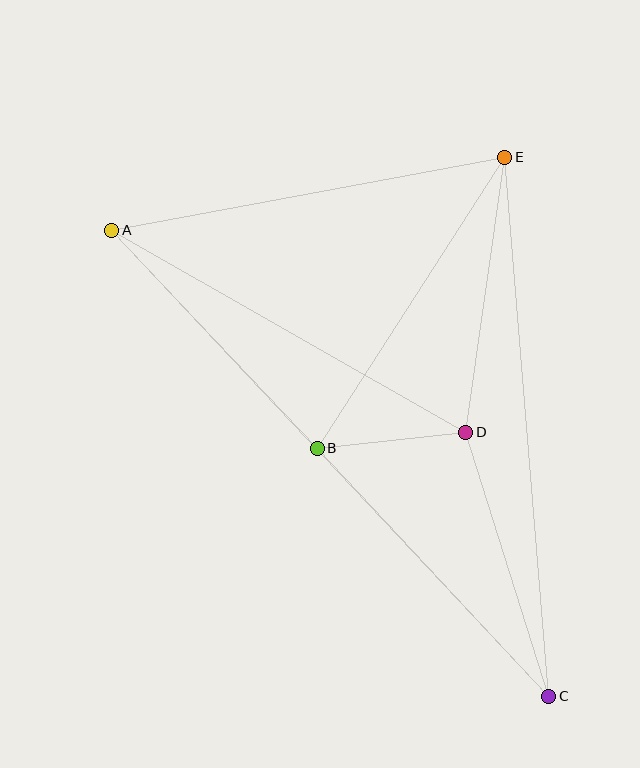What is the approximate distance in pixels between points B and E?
The distance between B and E is approximately 346 pixels.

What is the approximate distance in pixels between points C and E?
The distance between C and E is approximately 541 pixels.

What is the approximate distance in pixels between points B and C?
The distance between B and C is approximately 339 pixels.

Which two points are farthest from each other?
Points A and C are farthest from each other.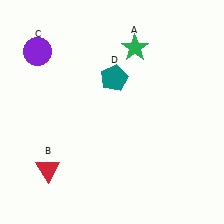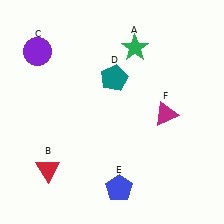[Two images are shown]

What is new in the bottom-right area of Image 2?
A blue pentagon (E) was added in the bottom-right area of Image 2.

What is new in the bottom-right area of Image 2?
A magenta triangle (F) was added in the bottom-right area of Image 2.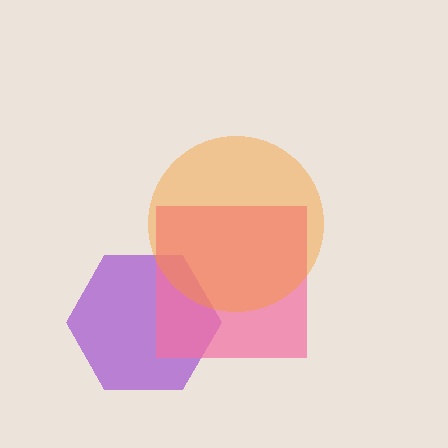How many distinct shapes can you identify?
There are 3 distinct shapes: a purple hexagon, a pink square, an orange circle.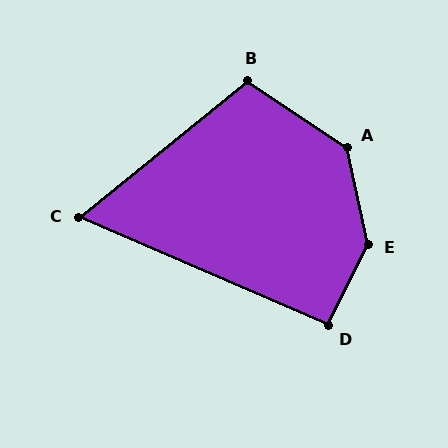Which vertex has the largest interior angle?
E, at approximately 142 degrees.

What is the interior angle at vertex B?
Approximately 107 degrees (obtuse).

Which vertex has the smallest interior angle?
C, at approximately 62 degrees.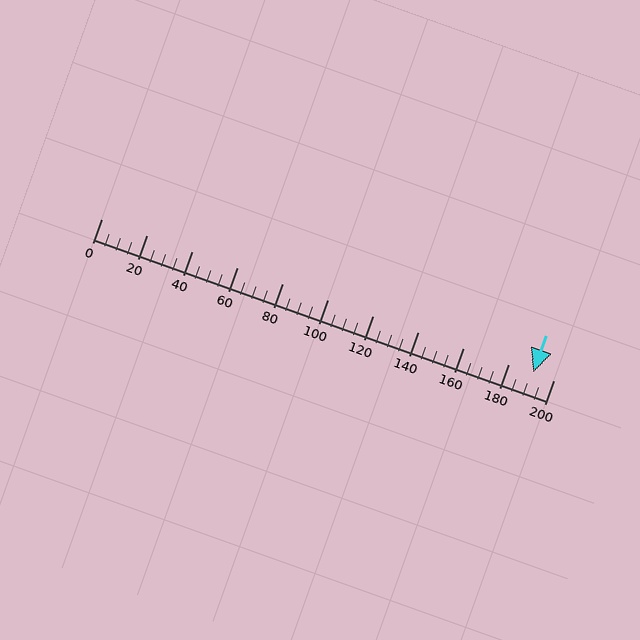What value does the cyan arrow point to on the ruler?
The cyan arrow points to approximately 191.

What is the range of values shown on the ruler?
The ruler shows values from 0 to 200.